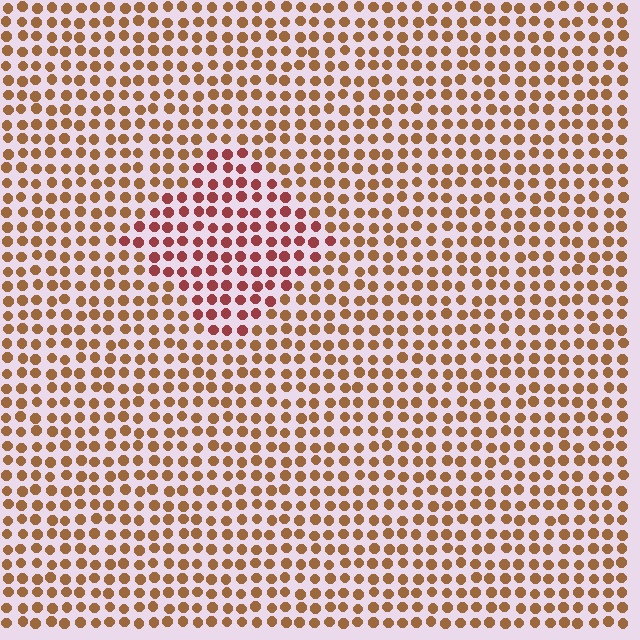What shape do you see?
I see a diamond.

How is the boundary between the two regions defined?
The boundary is defined purely by a slight shift in hue (about 33 degrees). Spacing, size, and orientation are identical on both sides.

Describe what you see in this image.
The image is filled with small brown elements in a uniform arrangement. A diamond-shaped region is visible where the elements are tinted to a slightly different hue, forming a subtle color boundary.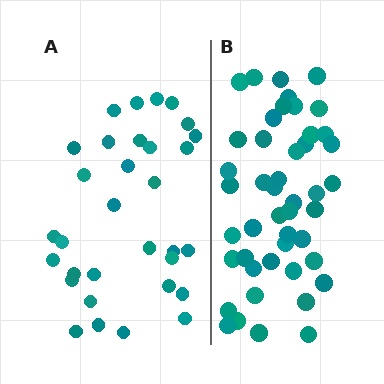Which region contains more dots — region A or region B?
Region B (the right region) has more dots.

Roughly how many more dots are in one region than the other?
Region B has approximately 15 more dots than region A.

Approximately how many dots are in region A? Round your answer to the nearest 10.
About 30 dots. (The exact count is 32, which rounds to 30.)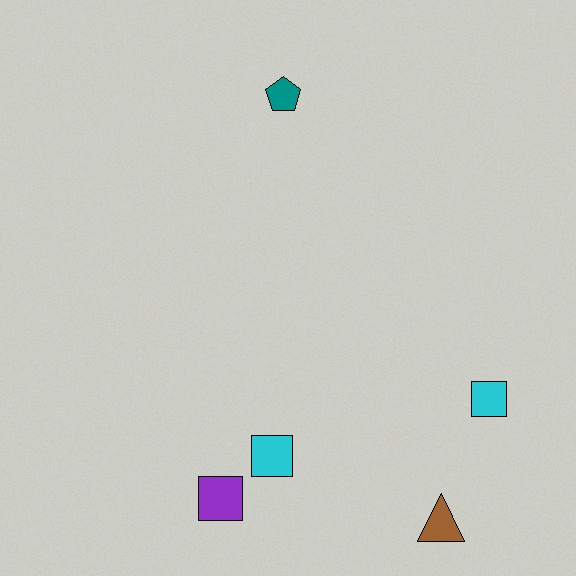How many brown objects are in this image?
There is 1 brown object.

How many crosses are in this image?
There are no crosses.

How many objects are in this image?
There are 5 objects.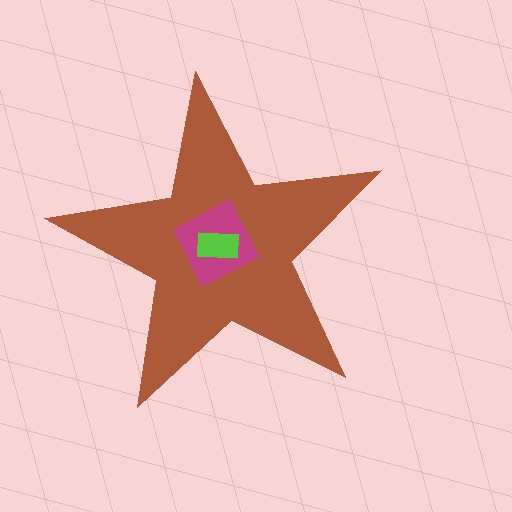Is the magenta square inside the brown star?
Yes.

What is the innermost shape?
The lime rectangle.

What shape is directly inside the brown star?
The magenta square.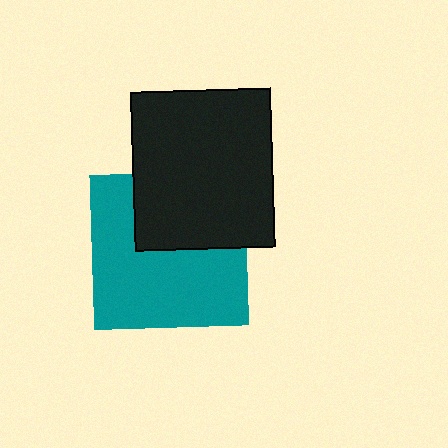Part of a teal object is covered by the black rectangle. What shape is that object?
It is a square.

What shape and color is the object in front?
The object in front is a black rectangle.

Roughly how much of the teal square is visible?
About half of it is visible (roughly 63%).